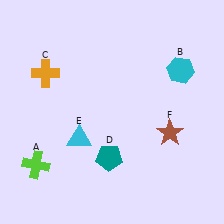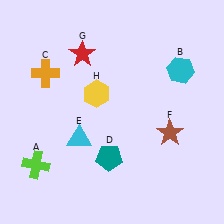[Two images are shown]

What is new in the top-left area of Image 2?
A red star (G) was added in the top-left area of Image 2.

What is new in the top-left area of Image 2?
A yellow hexagon (H) was added in the top-left area of Image 2.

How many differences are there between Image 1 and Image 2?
There are 2 differences between the two images.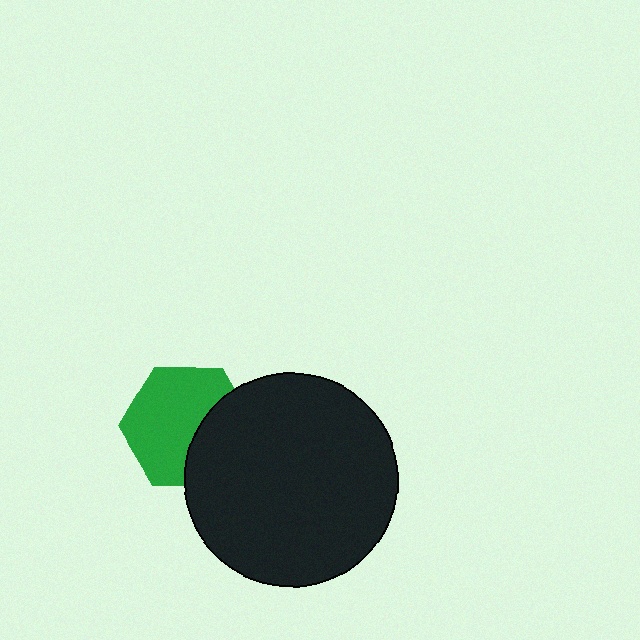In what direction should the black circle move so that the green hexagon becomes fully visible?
The black circle should move right. That is the shortest direction to clear the overlap and leave the green hexagon fully visible.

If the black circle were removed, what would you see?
You would see the complete green hexagon.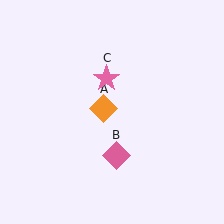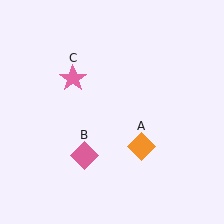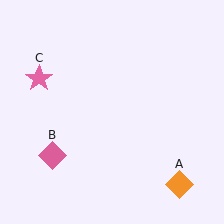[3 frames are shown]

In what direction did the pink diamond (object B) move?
The pink diamond (object B) moved left.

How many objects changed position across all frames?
3 objects changed position: orange diamond (object A), pink diamond (object B), pink star (object C).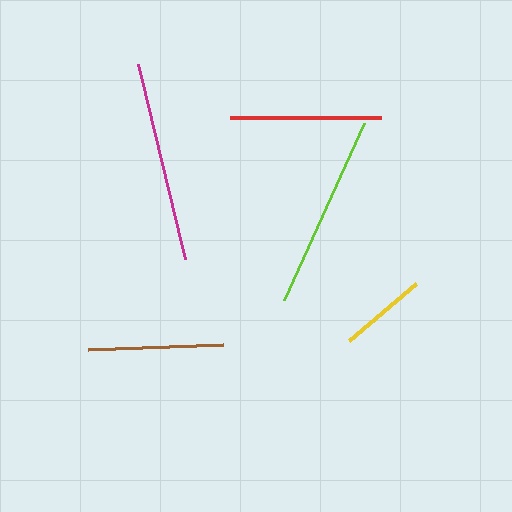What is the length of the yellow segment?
The yellow segment is approximately 89 pixels long.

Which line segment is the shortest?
The yellow line is the shortest at approximately 89 pixels.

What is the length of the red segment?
The red segment is approximately 151 pixels long.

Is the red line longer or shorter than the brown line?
The red line is longer than the brown line.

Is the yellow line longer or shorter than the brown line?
The brown line is longer than the yellow line.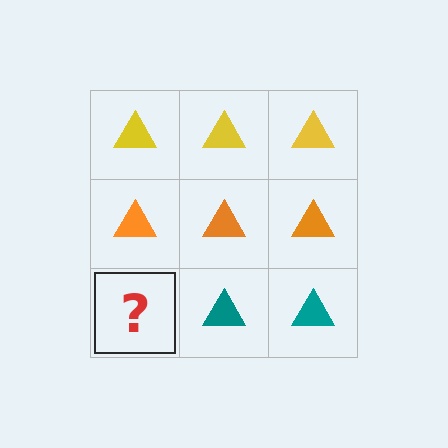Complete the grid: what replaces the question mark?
The question mark should be replaced with a teal triangle.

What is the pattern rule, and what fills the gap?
The rule is that each row has a consistent color. The gap should be filled with a teal triangle.